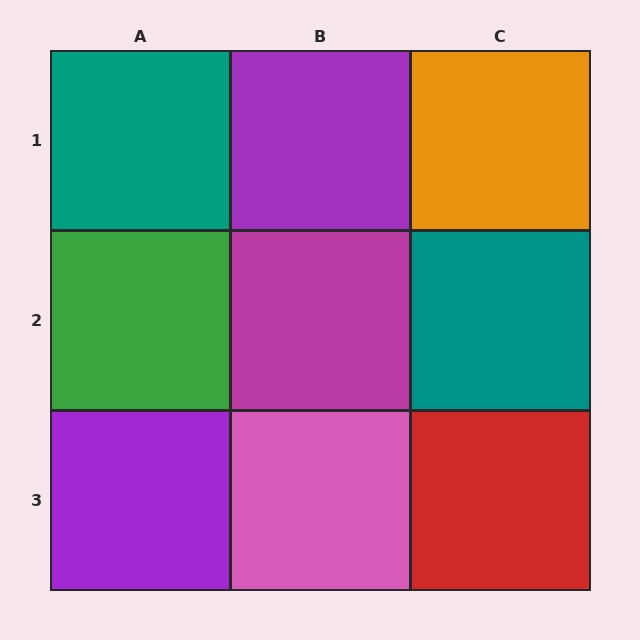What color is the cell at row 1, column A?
Teal.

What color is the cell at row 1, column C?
Orange.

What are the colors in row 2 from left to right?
Green, magenta, teal.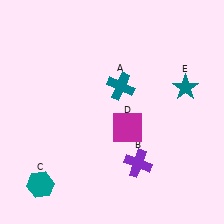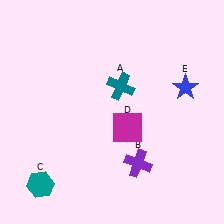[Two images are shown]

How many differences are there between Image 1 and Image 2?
There is 1 difference between the two images.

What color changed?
The star (E) changed from teal in Image 1 to blue in Image 2.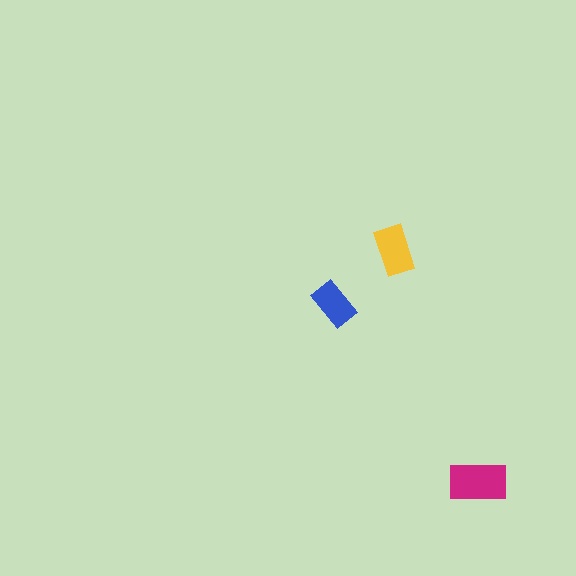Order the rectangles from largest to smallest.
the magenta one, the yellow one, the blue one.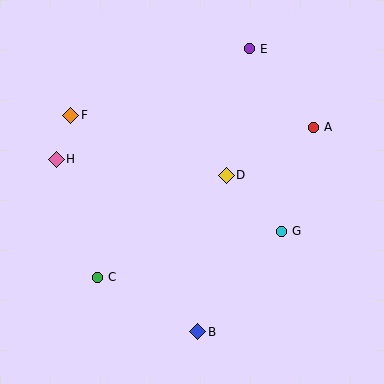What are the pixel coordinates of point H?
Point H is at (56, 159).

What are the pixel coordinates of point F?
Point F is at (71, 115).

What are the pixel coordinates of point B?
Point B is at (198, 332).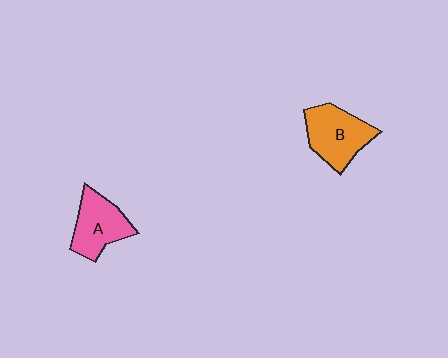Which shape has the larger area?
Shape B (orange).